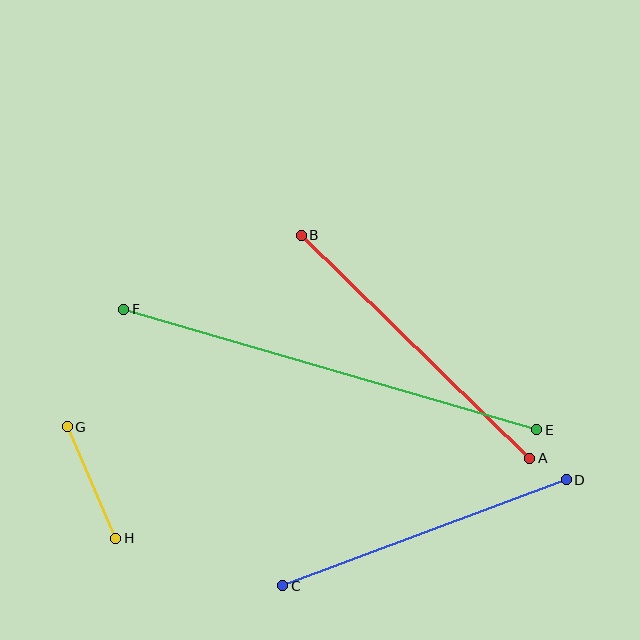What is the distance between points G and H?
The distance is approximately 121 pixels.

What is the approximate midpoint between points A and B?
The midpoint is at approximately (416, 347) pixels.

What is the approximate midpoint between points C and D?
The midpoint is at approximately (424, 533) pixels.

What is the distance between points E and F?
The distance is approximately 431 pixels.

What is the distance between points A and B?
The distance is approximately 319 pixels.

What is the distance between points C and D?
The distance is approximately 303 pixels.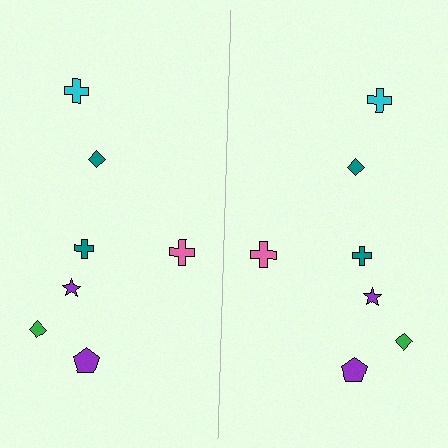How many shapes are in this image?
There are 14 shapes in this image.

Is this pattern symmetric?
Yes, this pattern has bilateral (reflection) symmetry.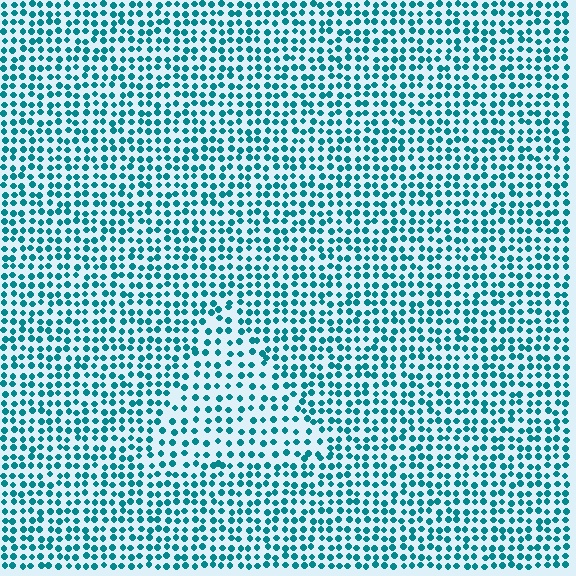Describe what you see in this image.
The image contains small teal elements arranged at two different densities. A triangle-shaped region is visible where the elements are less densely packed than the surrounding area.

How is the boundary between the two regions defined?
The boundary is defined by a change in element density (approximately 1.5x ratio). All elements are the same color, size, and shape.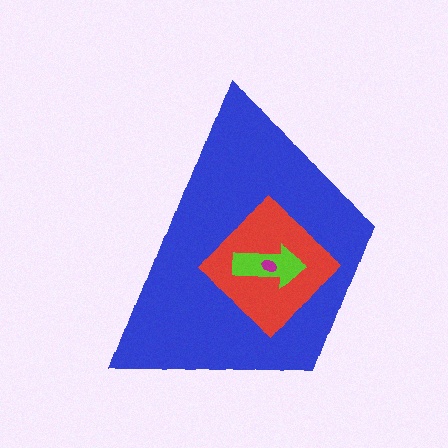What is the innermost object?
The magenta ellipse.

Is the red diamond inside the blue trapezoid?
Yes.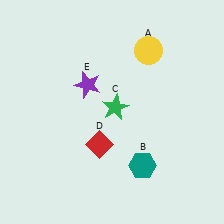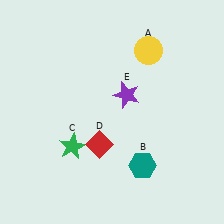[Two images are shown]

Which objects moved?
The objects that moved are: the green star (C), the purple star (E).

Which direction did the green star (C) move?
The green star (C) moved left.